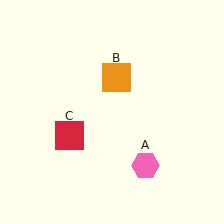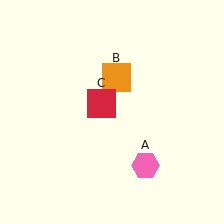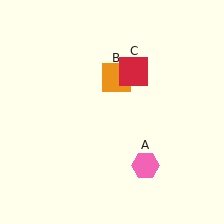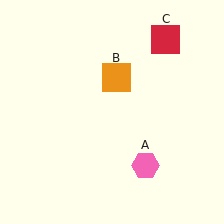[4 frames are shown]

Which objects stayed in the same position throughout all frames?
Pink hexagon (object A) and orange square (object B) remained stationary.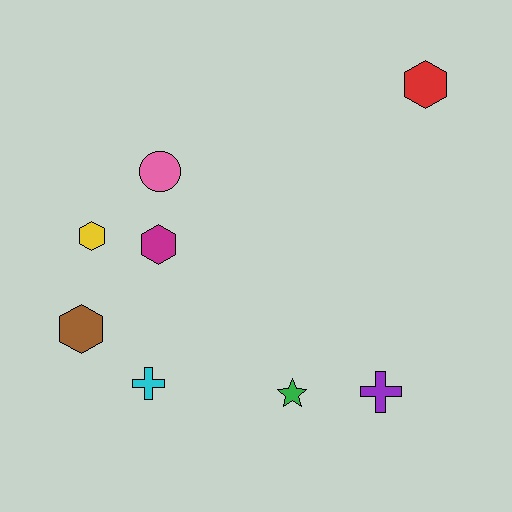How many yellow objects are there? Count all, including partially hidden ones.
There is 1 yellow object.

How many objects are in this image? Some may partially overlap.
There are 8 objects.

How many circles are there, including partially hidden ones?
There is 1 circle.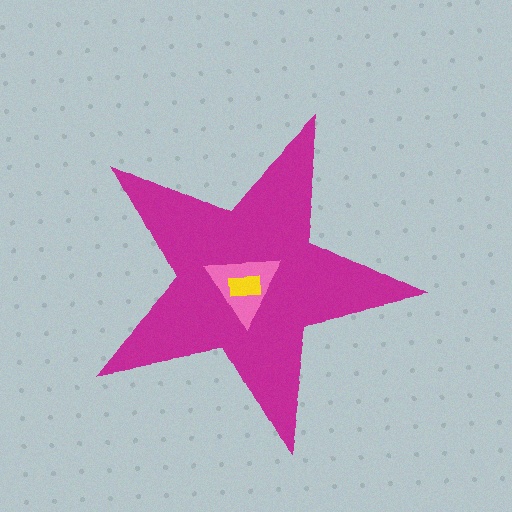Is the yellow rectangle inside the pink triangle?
Yes.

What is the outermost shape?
The magenta star.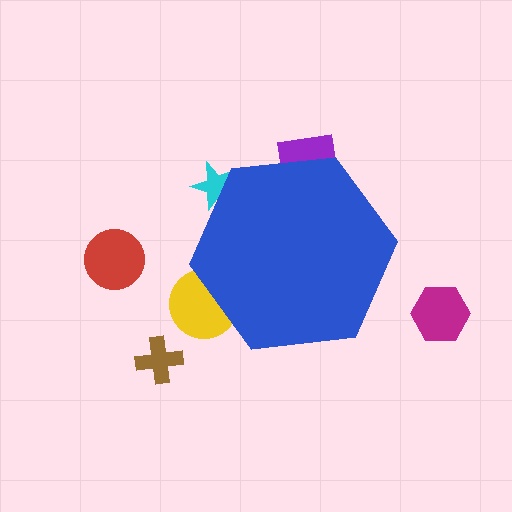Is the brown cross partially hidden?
No, the brown cross is fully visible.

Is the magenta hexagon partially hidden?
No, the magenta hexagon is fully visible.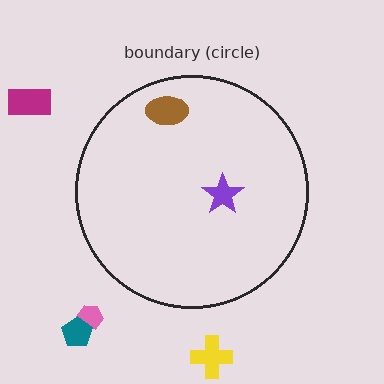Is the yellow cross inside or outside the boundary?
Outside.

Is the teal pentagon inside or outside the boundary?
Outside.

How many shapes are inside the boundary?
2 inside, 4 outside.